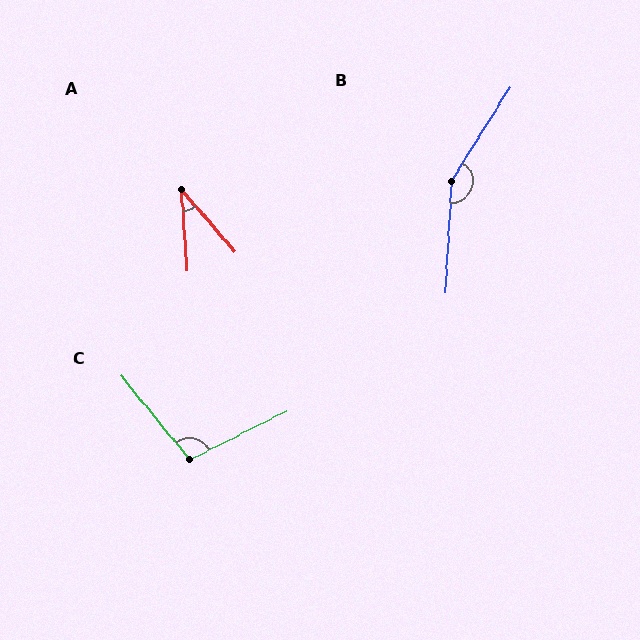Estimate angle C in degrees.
Approximately 103 degrees.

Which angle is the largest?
B, at approximately 151 degrees.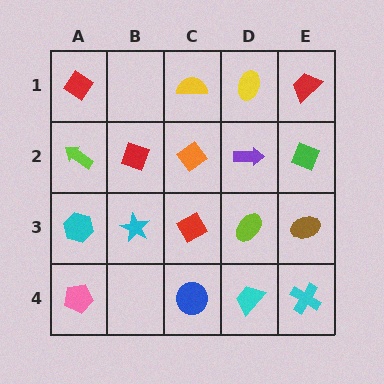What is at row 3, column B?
A cyan star.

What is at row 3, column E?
A brown ellipse.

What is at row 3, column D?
A lime ellipse.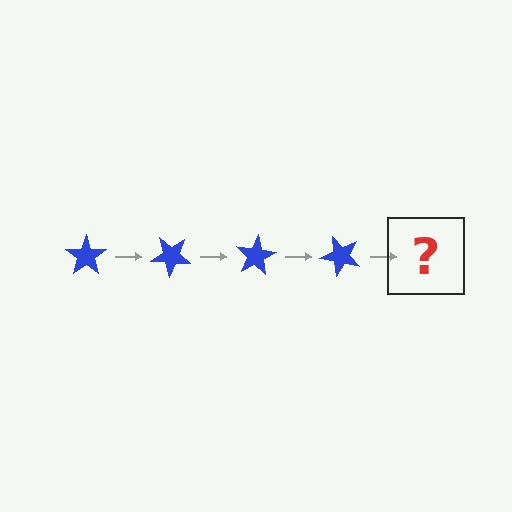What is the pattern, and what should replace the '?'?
The pattern is that the star rotates 40 degrees each step. The '?' should be a blue star rotated 160 degrees.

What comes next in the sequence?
The next element should be a blue star rotated 160 degrees.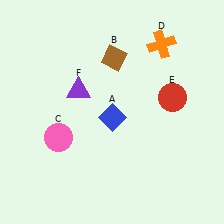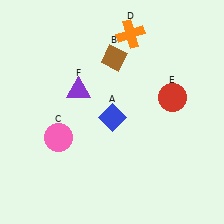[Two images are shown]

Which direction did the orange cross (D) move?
The orange cross (D) moved left.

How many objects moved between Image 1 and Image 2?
1 object moved between the two images.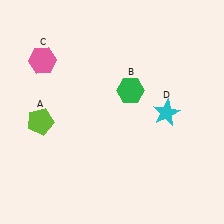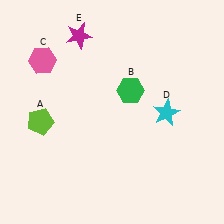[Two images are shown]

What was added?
A magenta star (E) was added in Image 2.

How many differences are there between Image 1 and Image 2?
There is 1 difference between the two images.